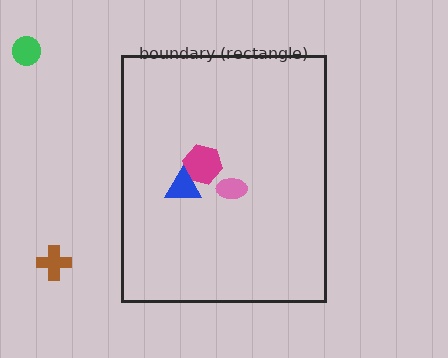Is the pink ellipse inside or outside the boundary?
Inside.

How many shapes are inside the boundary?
3 inside, 2 outside.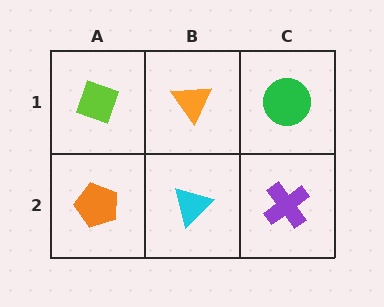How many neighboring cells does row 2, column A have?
2.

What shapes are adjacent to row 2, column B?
An orange triangle (row 1, column B), an orange pentagon (row 2, column A), a purple cross (row 2, column C).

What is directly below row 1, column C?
A purple cross.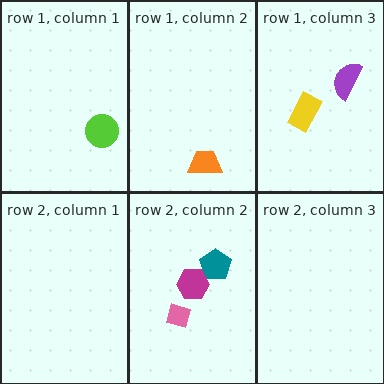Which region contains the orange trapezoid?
The row 1, column 2 region.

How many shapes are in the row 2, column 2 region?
3.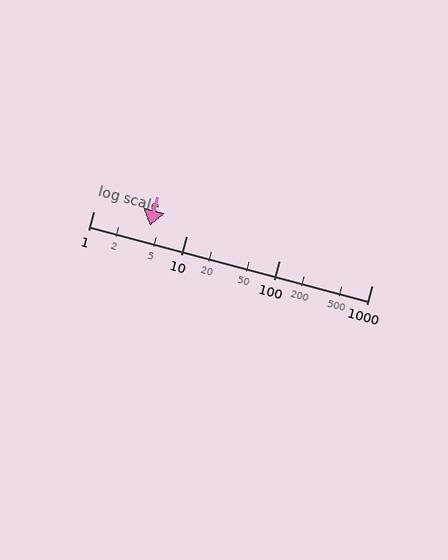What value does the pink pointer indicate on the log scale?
The pointer indicates approximately 4.1.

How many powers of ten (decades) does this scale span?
The scale spans 3 decades, from 1 to 1000.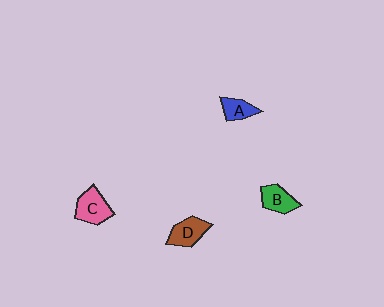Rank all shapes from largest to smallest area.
From largest to smallest: C (pink), D (brown), B (green), A (blue).